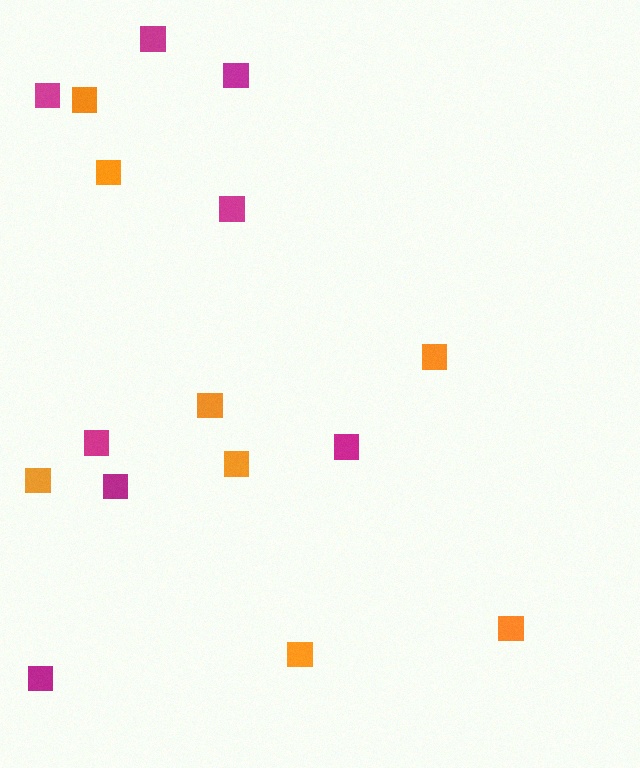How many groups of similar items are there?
There are 2 groups: one group of orange squares (8) and one group of magenta squares (8).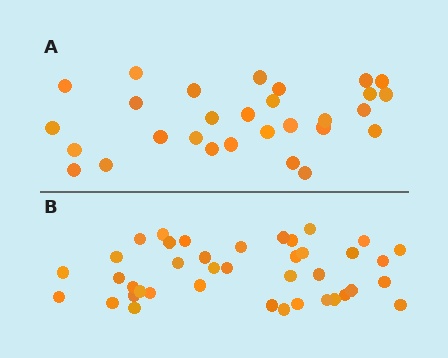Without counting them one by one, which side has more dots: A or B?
Region B (the bottom region) has more dots.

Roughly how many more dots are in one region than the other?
Region B has roughly 12 or so more dots than region A.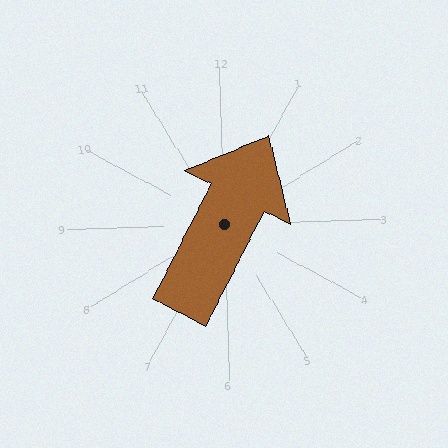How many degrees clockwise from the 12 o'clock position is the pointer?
Approximately 29 degrees.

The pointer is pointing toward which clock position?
Roughly 1 o'clock.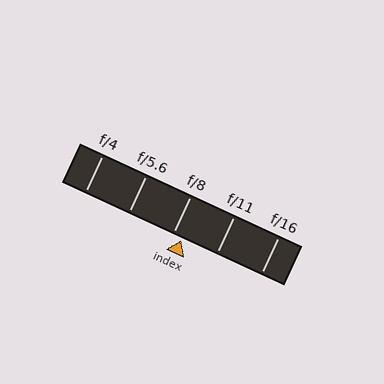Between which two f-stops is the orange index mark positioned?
The index mark is between f/8 and f/11.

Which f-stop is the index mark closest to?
The index mark is closest to f/8.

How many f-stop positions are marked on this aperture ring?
There are 5 f-stop positions marked.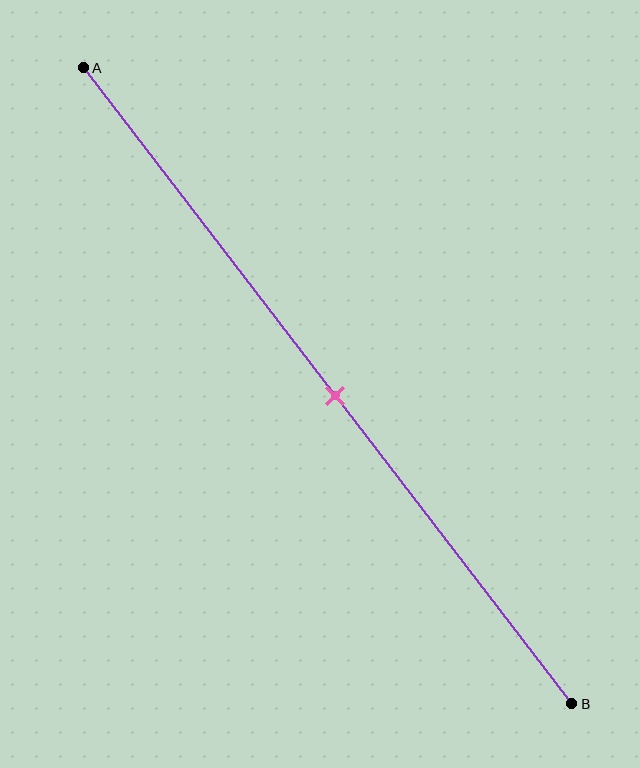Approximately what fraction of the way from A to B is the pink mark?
The pink mark is approximately 50% of the way from A to B.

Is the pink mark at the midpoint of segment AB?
Yes, the mark is approximately at the midpoint.